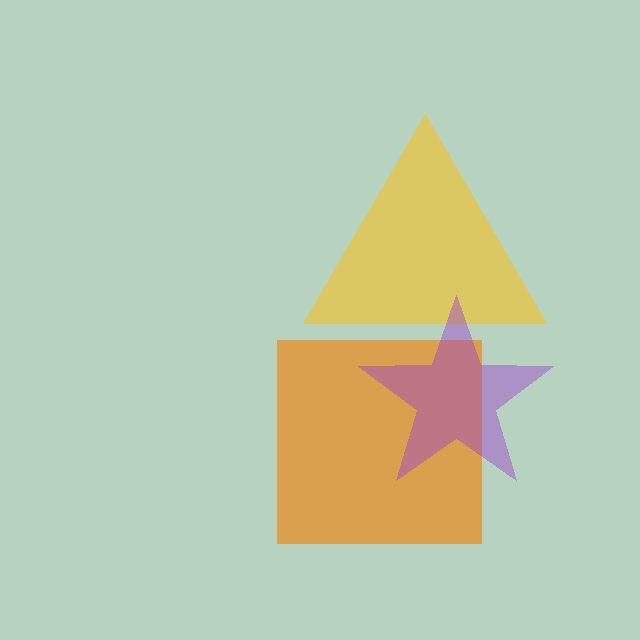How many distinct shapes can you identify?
There are 3 distinct shapes: a yellow triangle, an orange square, a purple star.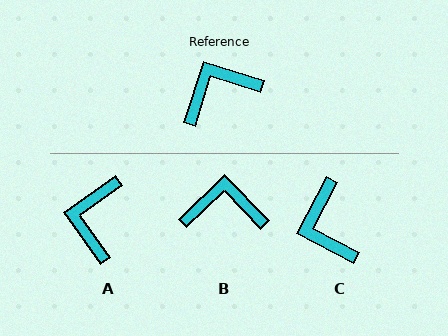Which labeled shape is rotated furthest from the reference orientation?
C, about 79 degrees away.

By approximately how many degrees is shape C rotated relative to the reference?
Approximately 79 degrees counter-clockwise.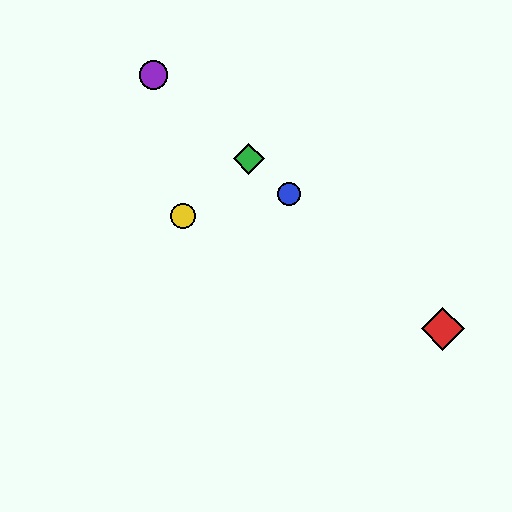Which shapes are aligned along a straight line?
The red diamond, the blue circle, the green diamond, the purple circle are aligned along a straight line.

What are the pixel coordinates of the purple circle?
The purple circle is at (154, 75).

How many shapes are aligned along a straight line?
4 shapes (the red diamond, the blue circle, the green diamond, the purple circle) are aligned along a straight line.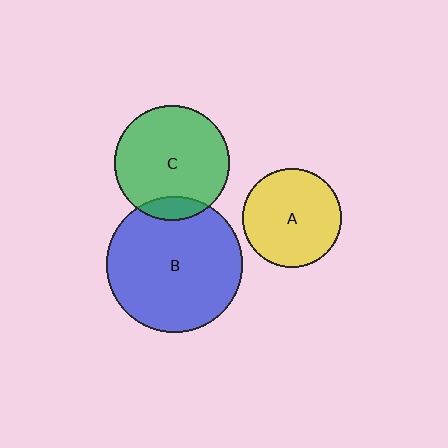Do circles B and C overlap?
Yes.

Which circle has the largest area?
Circle B (blue).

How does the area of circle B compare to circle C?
Approximately 1.4 times.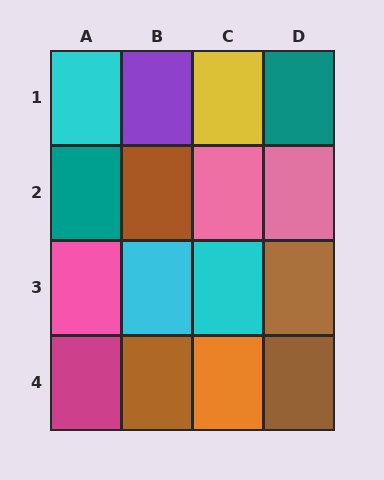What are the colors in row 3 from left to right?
Pink, cyan, cyan, brown.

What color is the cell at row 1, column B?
Purple.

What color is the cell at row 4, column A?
Magenta.